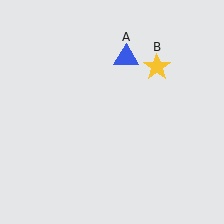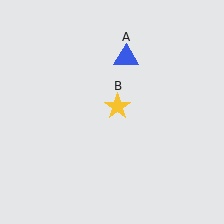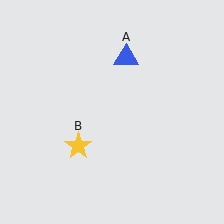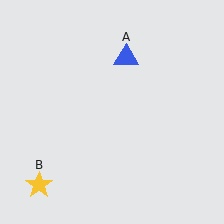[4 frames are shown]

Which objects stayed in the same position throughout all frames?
Blue triangle (object A) remained stationary.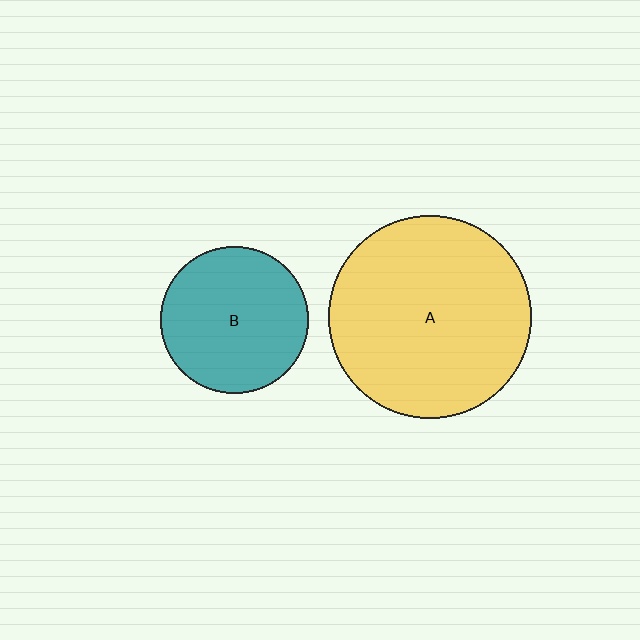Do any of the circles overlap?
No, none of the circles overlap.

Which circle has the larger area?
Circle A (yellow).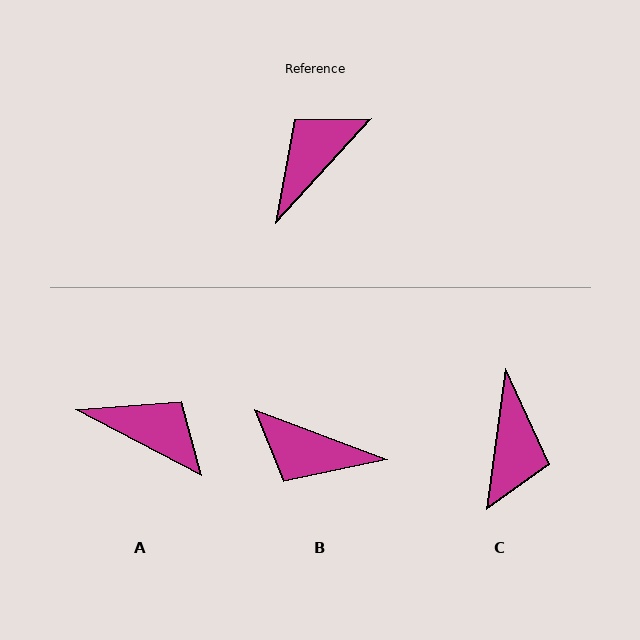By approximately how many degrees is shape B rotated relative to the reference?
Approximately 112 degrees counter-clockwise.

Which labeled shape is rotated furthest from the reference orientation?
C, about 145 degrees away.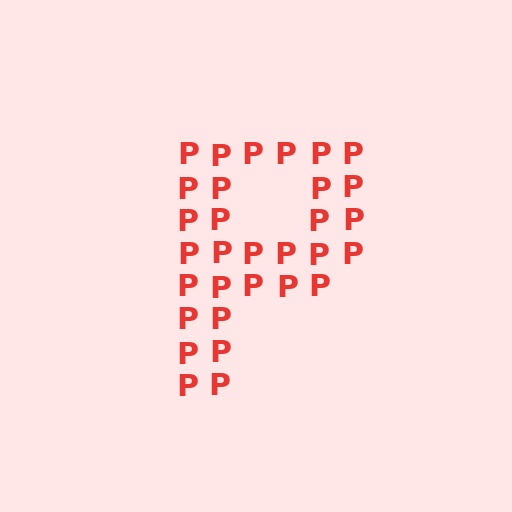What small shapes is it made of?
It is made of small letter P's.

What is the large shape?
The large shape is the letter P.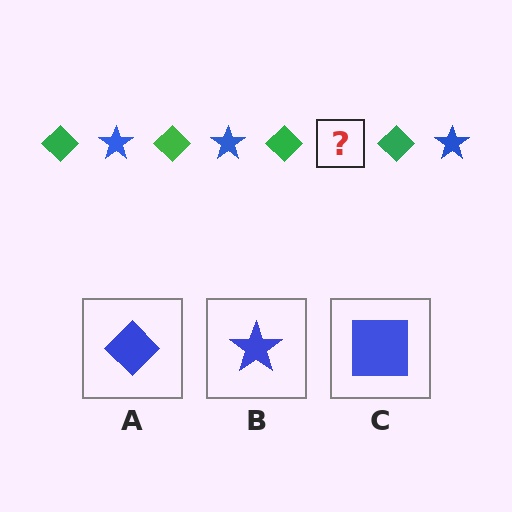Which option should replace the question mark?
Option B.